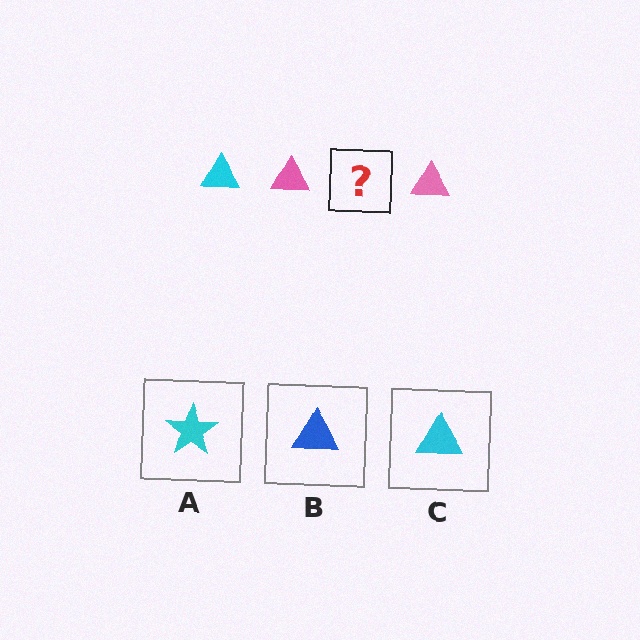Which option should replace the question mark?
Option C.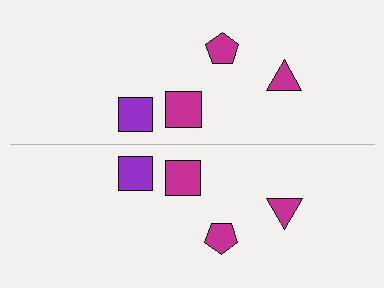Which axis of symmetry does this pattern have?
The pattern has a horizontal axis of symmetry running through the center of the image.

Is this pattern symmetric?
Yes, this pattern has bilateral (reflection) symmetry.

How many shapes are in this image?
There are 8 shapes in this image.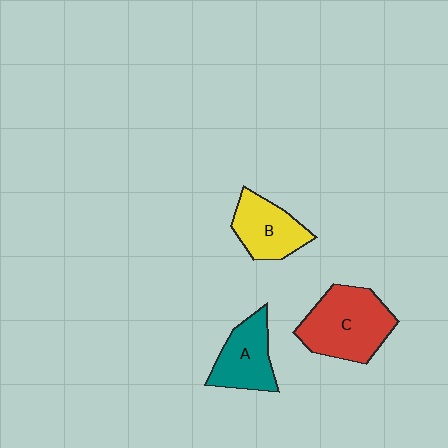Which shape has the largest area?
Shape C (red).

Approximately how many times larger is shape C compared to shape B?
Approximately 1.5 times.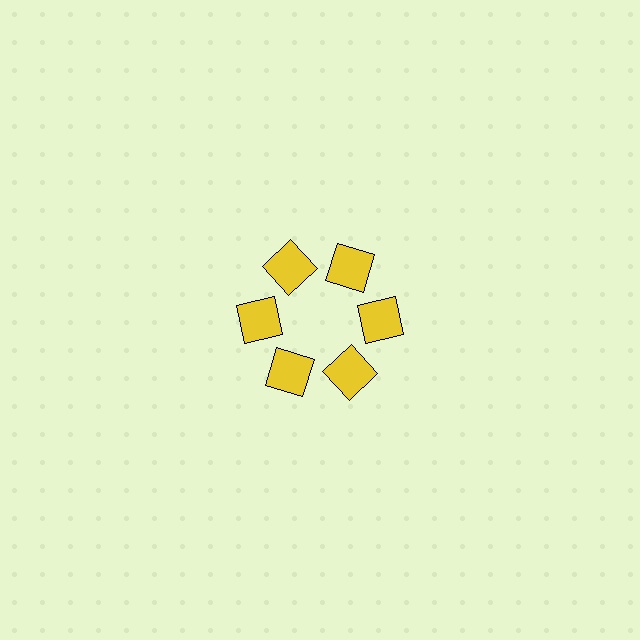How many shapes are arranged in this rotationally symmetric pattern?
There are 6 shapes, arranged in 6 groups of 1.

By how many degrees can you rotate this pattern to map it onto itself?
The pattern maps onto itself every 60 degrees of rotation.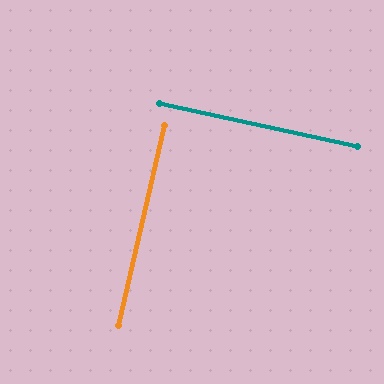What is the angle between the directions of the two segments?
Approximately 89 degrees.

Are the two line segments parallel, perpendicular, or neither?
Perpendicular — they meet at approximately 89°.